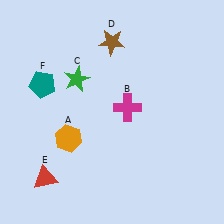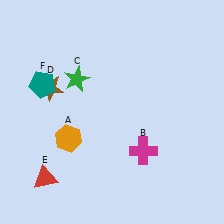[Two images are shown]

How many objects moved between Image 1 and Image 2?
2 objects moved between the two images.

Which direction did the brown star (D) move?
The brown star (D) moved left.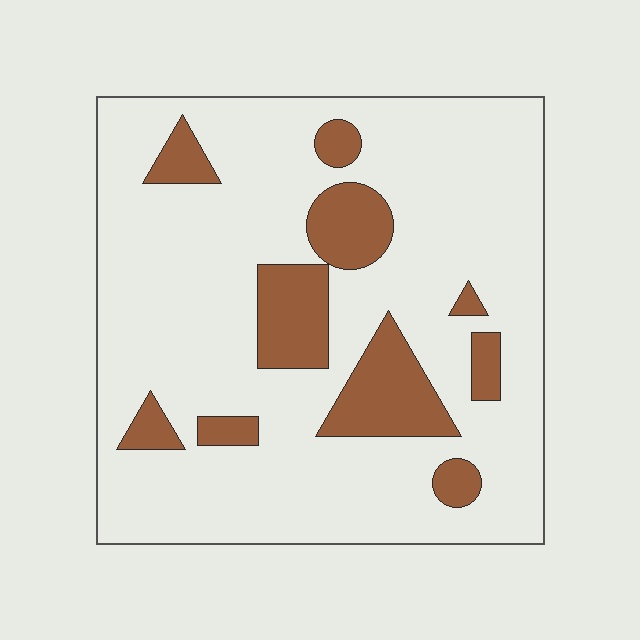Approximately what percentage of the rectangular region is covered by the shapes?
Approximately 20%.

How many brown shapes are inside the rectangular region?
10.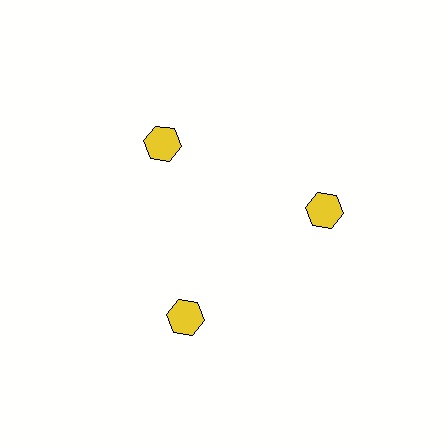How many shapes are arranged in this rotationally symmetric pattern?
There are 3 shapes, arranged in 3 groups of 1.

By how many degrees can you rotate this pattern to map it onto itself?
The pattern maps onto itself every 120 degrees of rotation.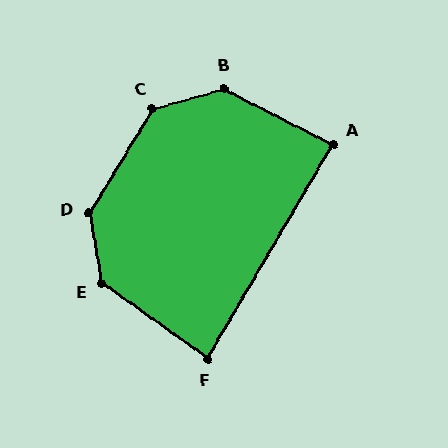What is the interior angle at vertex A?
Approximately 87 degrees (approximately right).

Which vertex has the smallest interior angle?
F, at approximately 85 degrees.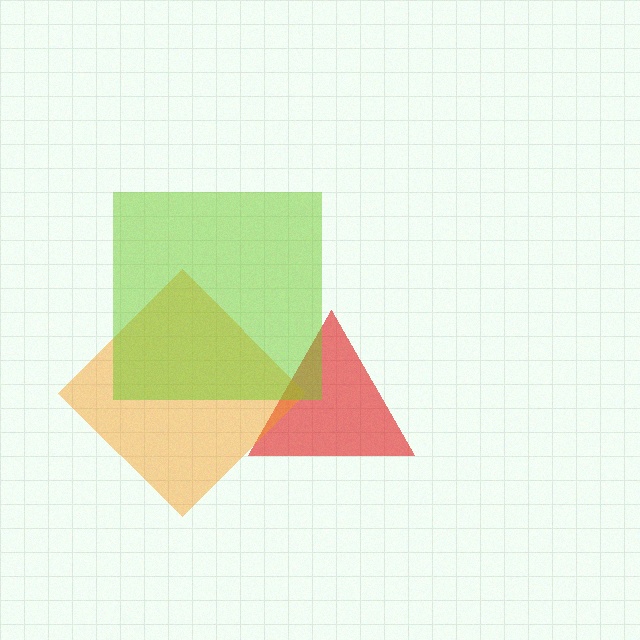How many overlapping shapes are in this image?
There are 3 overlapping shapes in the image.